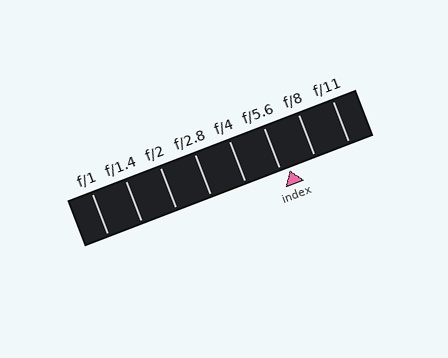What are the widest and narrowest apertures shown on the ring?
The widest aperture shown is f/1 and the narrowest is f/11.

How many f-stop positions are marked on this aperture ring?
There are 8 f-stop positions marked.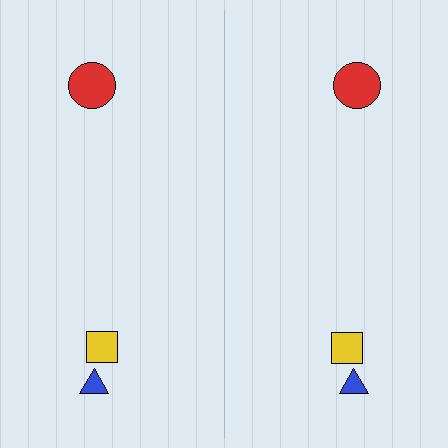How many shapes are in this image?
There are 6 shapes in this image.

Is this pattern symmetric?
Yes, this pattern has bilateral (reflection) symmetry.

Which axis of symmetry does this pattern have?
The pattern has a vertical axis of symmetry running through the center of the image.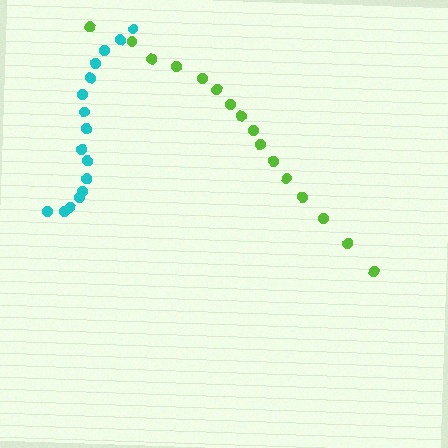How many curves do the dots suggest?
There are 2 distinct paths.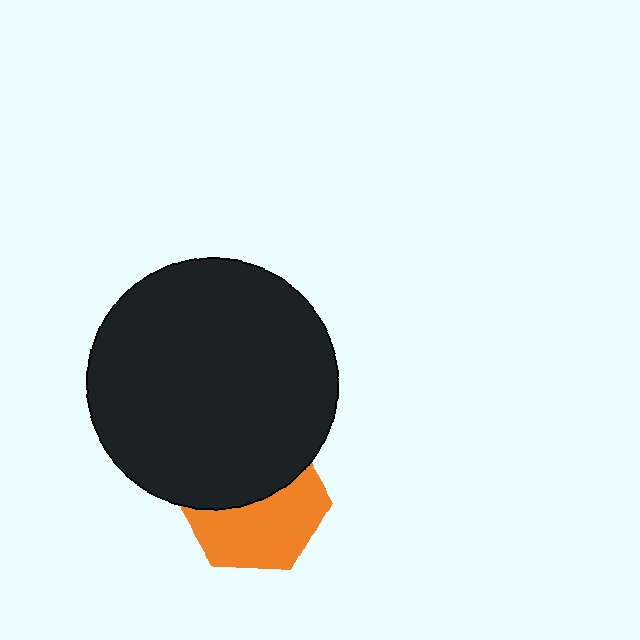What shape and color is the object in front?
The object in front is a black circle.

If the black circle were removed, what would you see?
You would see the complete orange hexagon.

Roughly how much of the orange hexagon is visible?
About half of it is visible (roughly 53%).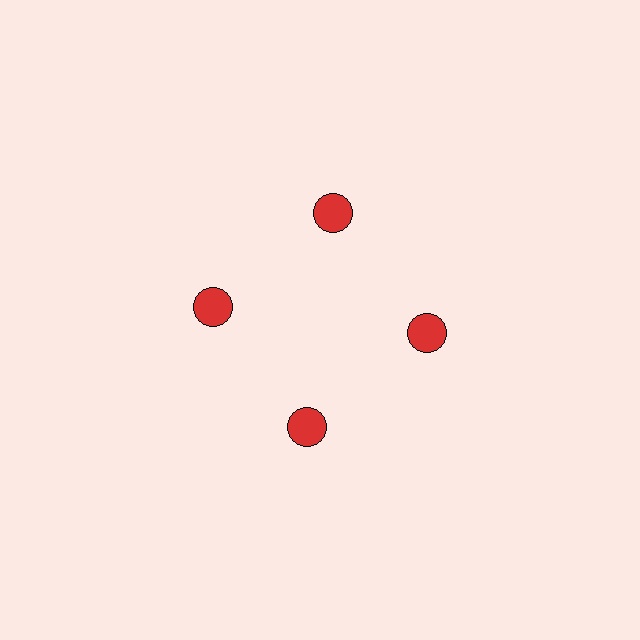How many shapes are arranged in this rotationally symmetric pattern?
There are 4 shapes, arranged in 4 groups of 1.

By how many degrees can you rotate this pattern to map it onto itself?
The pattern maps onto itself every 90 degrees of rotation.